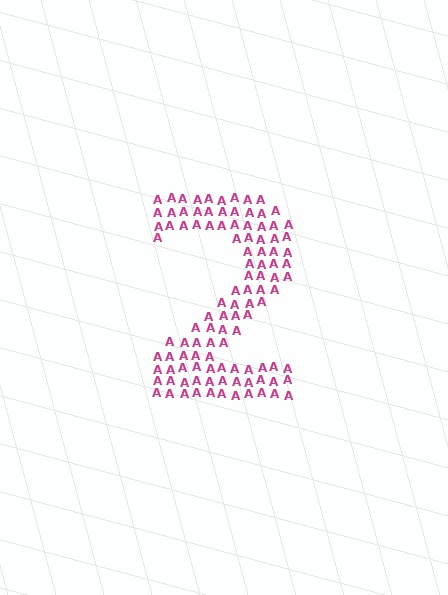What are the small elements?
The small elements are letter A's.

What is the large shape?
The large shape is the digit 2.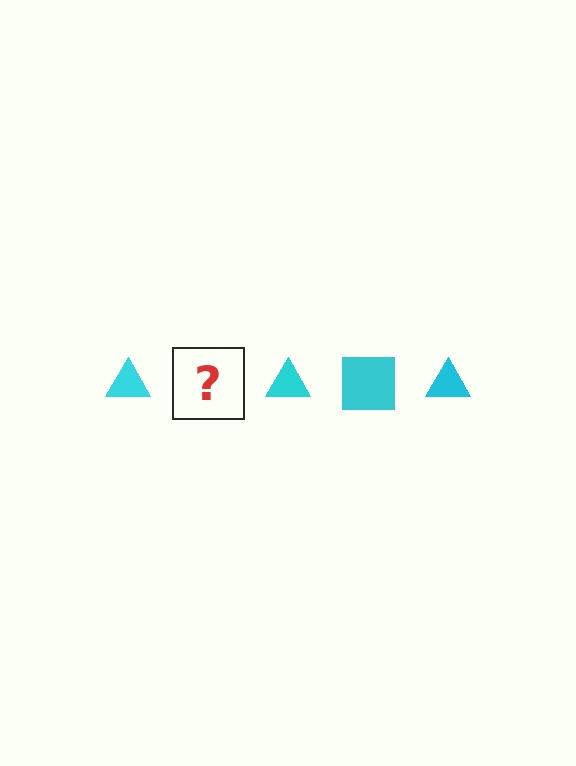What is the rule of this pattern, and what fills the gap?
The rule is that the pattern cycles through triangle, square shapes in cyan. The gap should be filled with a cyan square.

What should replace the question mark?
The question mark should be replaced with a cyan square.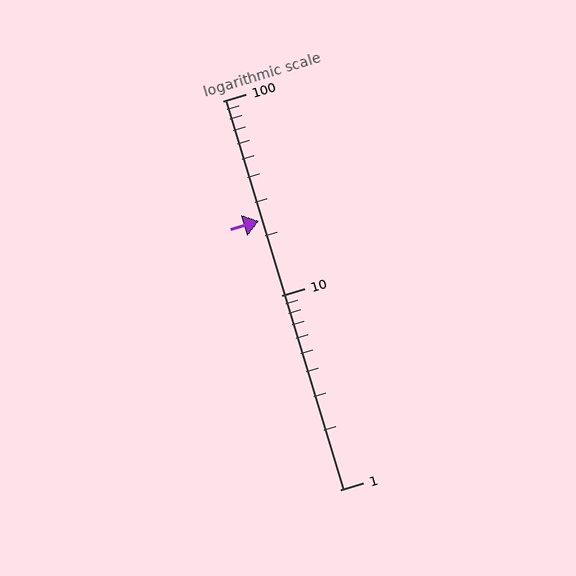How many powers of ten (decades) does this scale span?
The scale spans 2 decades, from 1 to 100.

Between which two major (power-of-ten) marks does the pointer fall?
The pointer is between 10 and 100.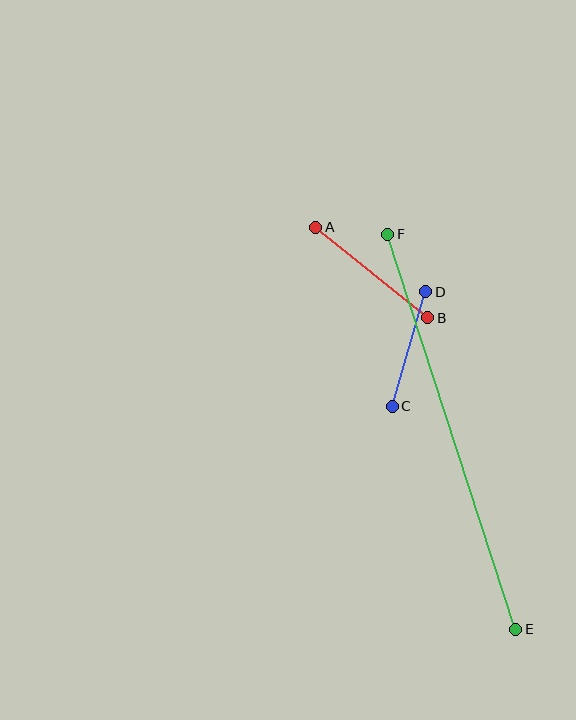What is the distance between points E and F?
The distance is approximately 415 pixels.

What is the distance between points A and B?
The distance is approximately 144 pixels.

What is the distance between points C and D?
The distance is approximately 119 pixels.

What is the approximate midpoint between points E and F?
The midpoint is at approximately (452, 432) pixels.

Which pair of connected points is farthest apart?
Points E and F are farthest apart.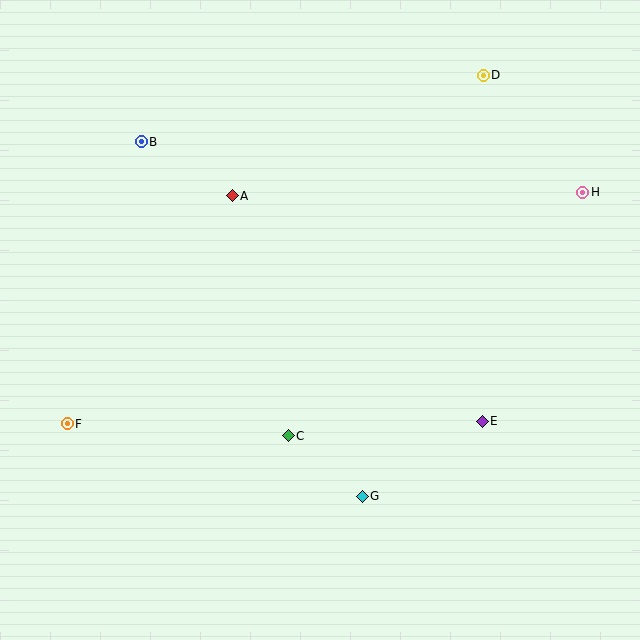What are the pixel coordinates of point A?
Point A is at (232, 196).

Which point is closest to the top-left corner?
Point B is closest to the top-left corner.